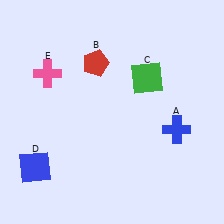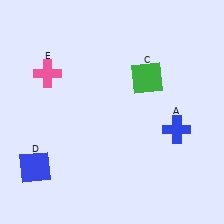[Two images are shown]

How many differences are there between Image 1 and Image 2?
There is 1 difference between the two images.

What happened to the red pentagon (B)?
The red pentagon (B) was removed in Image 2. It was in the top-left area of Image 1.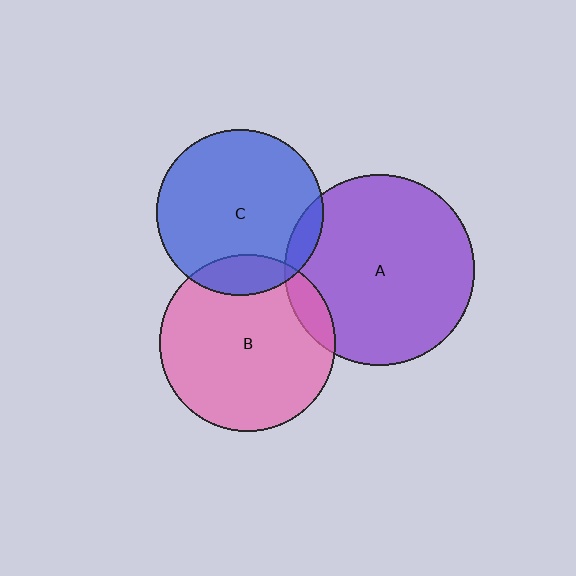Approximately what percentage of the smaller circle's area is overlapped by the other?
Approximately 10%.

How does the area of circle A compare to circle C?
Approximately 1.3 times.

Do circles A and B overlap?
Yes.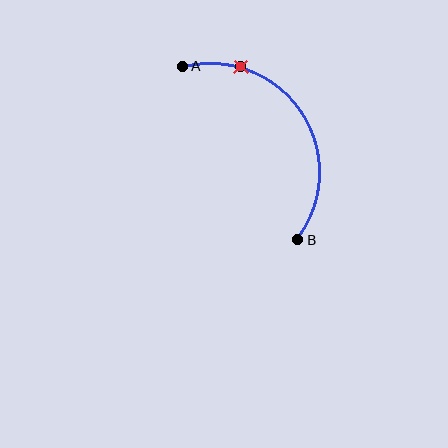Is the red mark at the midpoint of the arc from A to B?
No. The red mark lies on the arc but is closer to endpoint A. The arc midpoint would be at the point on the curve equidistant along the arc from both A and B.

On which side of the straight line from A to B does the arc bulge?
The arc bulges to the right of the straight line connecting A and B.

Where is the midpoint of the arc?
The arc midpoint is the point on the curve farthest from the straight line joining A and B. It sits to the right of that line.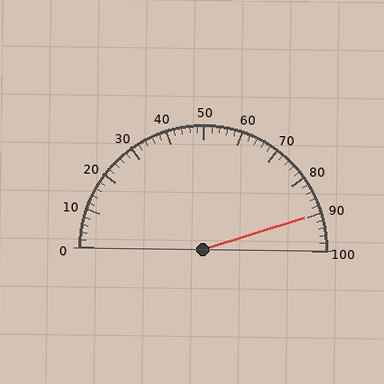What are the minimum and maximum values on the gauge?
The gauge ranges from 0 to 100.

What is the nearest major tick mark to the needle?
The nearest major tick mark is 90.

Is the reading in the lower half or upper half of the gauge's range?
The reading is in the upper half of the range (0 to 100).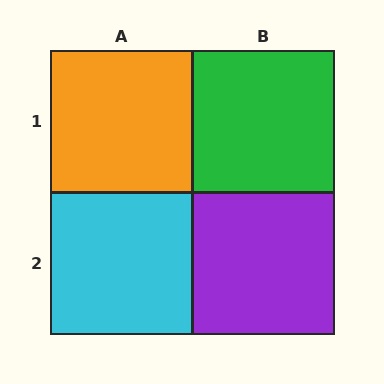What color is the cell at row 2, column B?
Purple.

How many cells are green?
1 cell is green.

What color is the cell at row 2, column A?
Cyan.